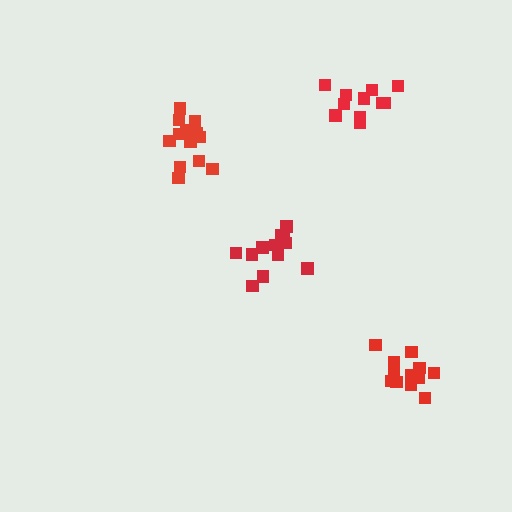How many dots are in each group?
Group 1: 14 dots, Group 2: 12 dots, Group 3: 11 dots, Group 4: 12 dots (49 total).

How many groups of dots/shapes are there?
There are 4 groups.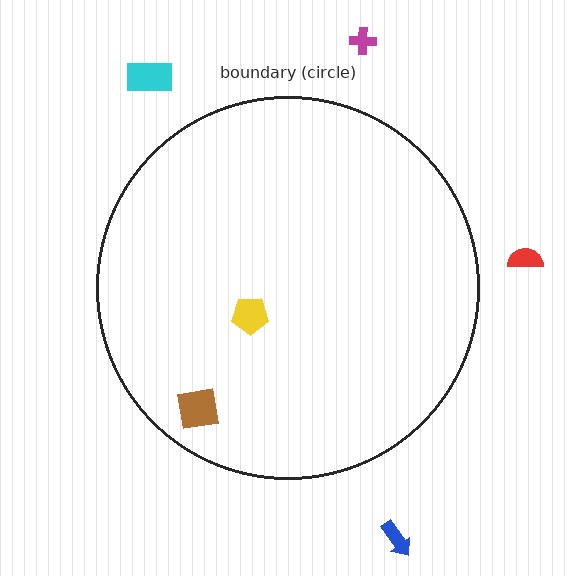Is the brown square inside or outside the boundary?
Inside.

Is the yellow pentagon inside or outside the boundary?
Inside.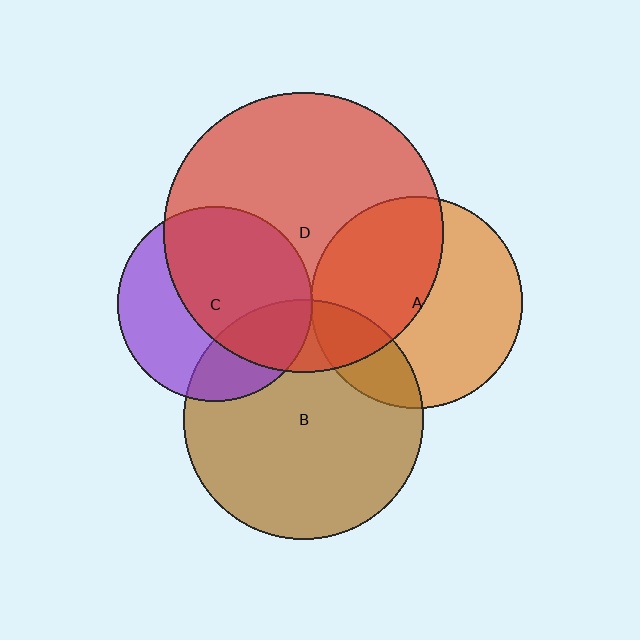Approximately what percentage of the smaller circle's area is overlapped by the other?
Approximately 25%.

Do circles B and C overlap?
Yes.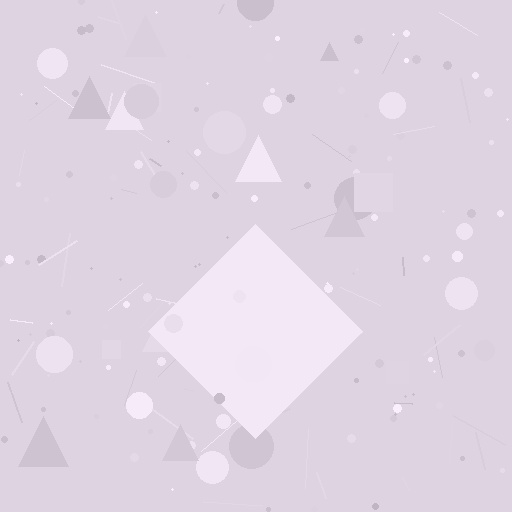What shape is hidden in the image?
A diamond is hidden in the image.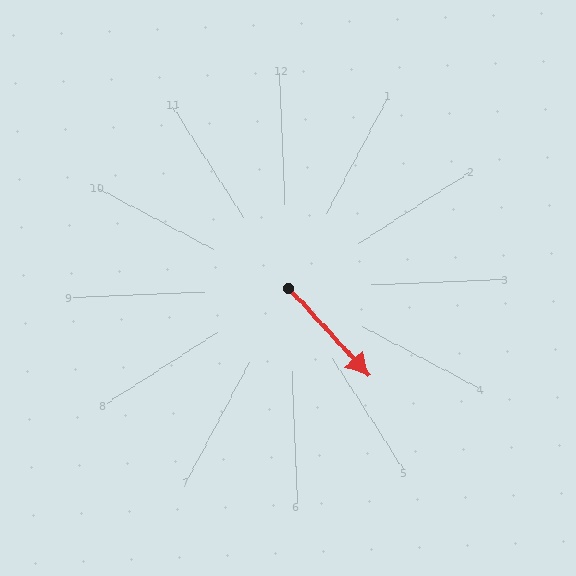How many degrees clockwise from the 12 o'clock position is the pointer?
Approximately 140 degrees.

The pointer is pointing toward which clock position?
Roughly 5 o'clock.